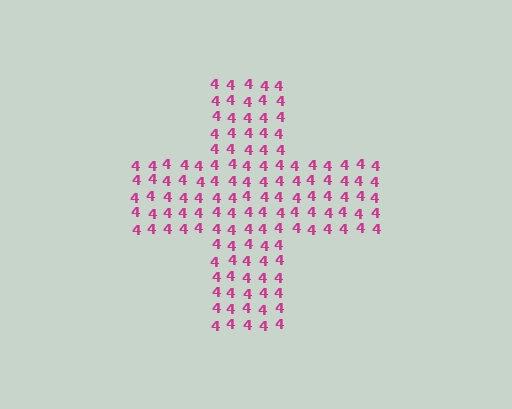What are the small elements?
The small elements are digit 4's.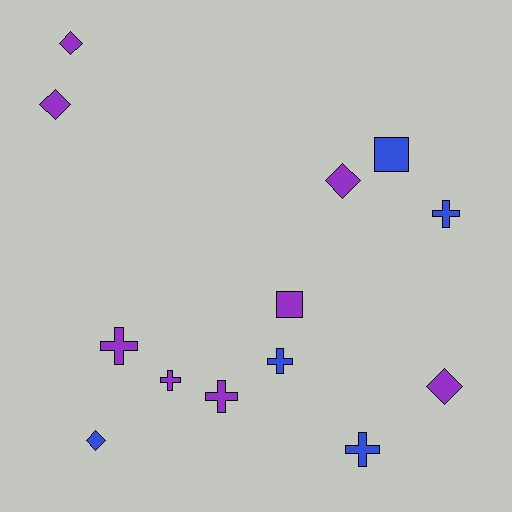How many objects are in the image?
There are 13 objects.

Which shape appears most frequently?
Cross, with 6 objects.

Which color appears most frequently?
Purple, with 8 objects.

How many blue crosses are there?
There are 3 blue crosses.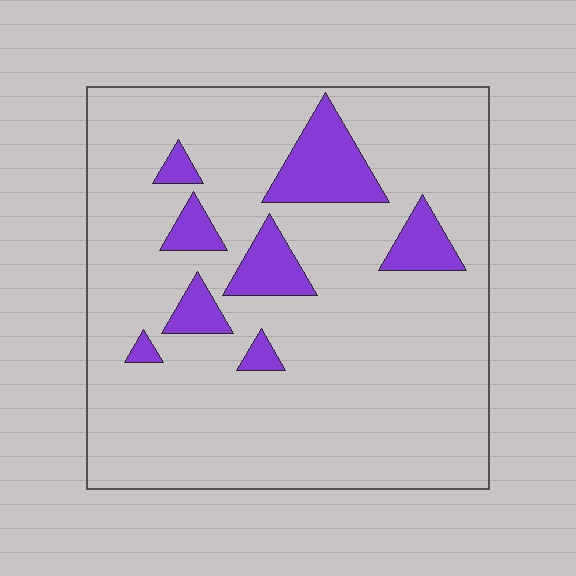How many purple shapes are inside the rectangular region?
8.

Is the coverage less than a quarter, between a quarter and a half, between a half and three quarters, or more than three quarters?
Less than a quarter.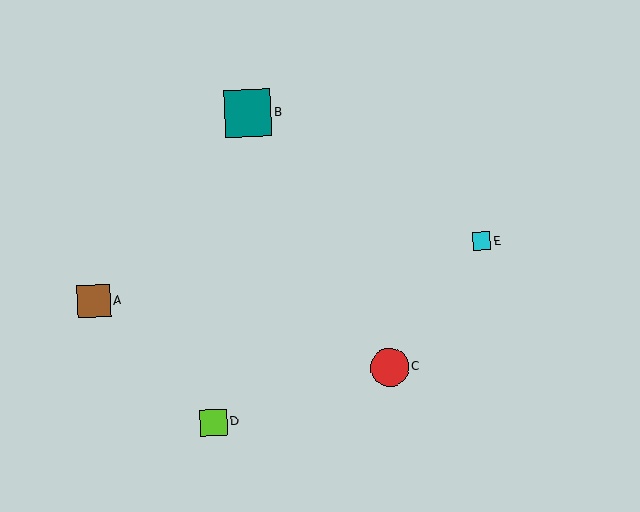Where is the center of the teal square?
The center of the teal square is at (248, 113).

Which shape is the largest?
The teal square (labeled B) is the largest.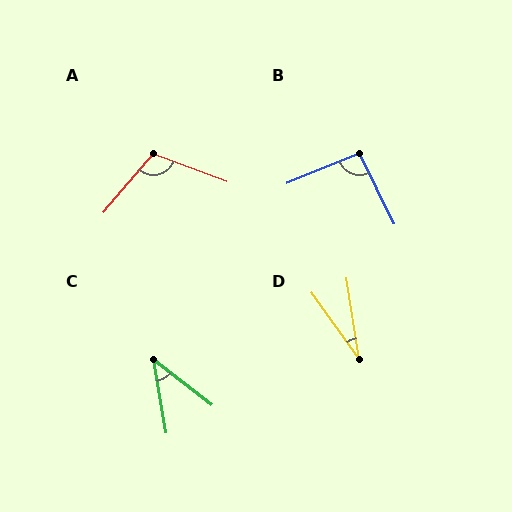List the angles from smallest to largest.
D (27°), C (42°), B (94°), A (110°).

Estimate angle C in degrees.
Approximately 42 degrees.